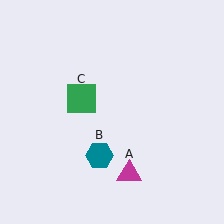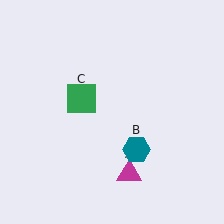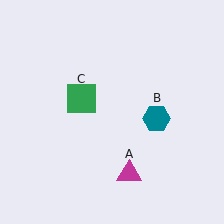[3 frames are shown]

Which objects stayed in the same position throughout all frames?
Magenta triangle (object A) and green square (object C) remained stationary.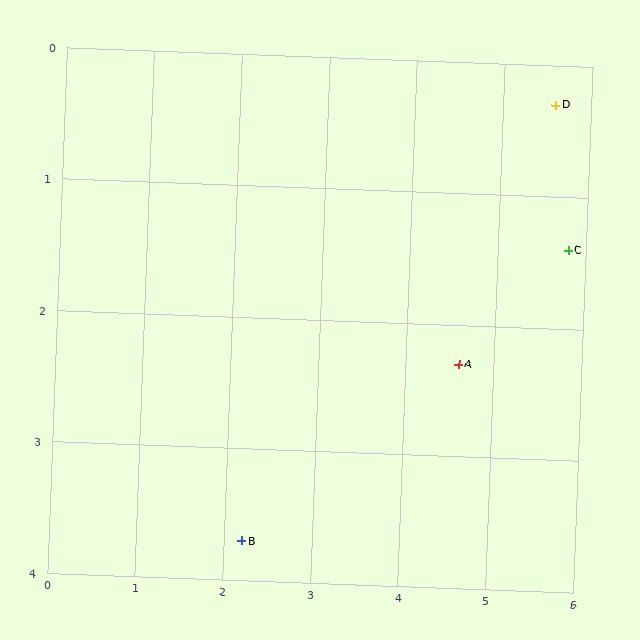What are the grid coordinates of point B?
Point B is at approximately (2.2, 3.7).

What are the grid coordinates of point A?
Point A is at approximately (4.6, 2.3).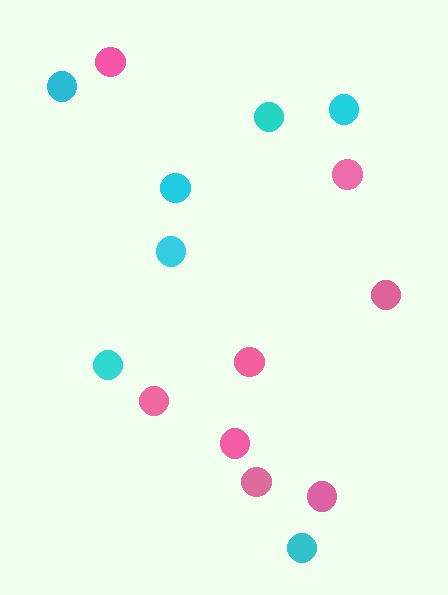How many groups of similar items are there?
There are 2 groups: one group of cyan circles (7) and one group of pink circles (8).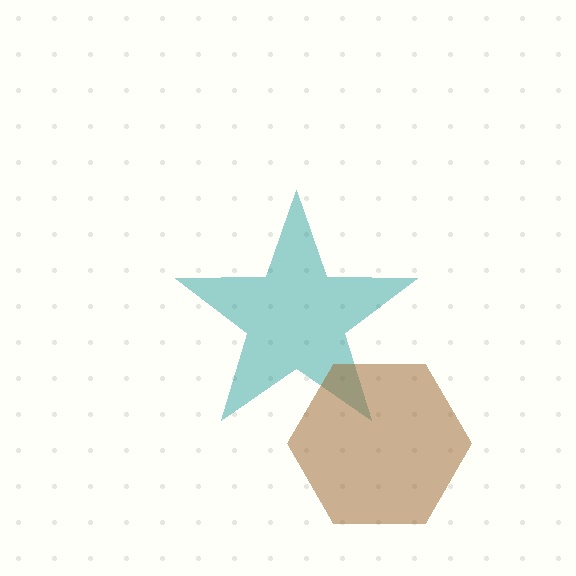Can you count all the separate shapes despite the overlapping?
Yes, there are 2 separate shapes.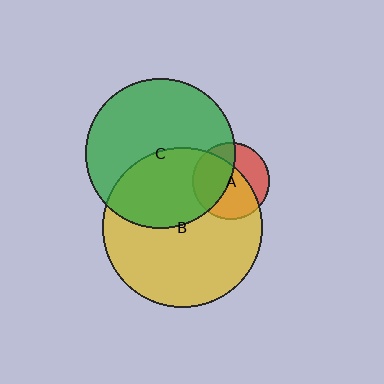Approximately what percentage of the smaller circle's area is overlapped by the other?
Approximately 45%.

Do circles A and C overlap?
Yes.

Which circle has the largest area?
Circle B (yellow).